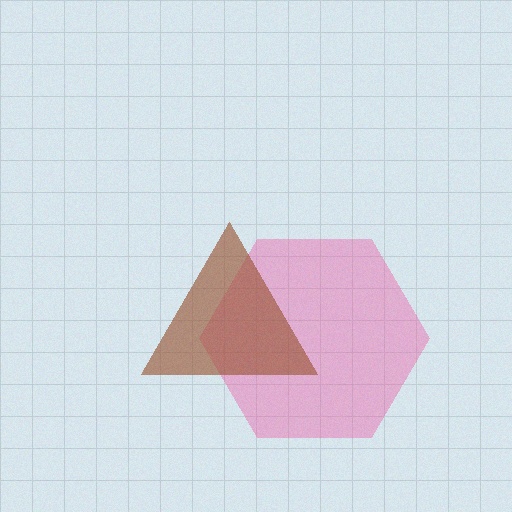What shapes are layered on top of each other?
The layered shapes are: a pink hexagon, a brown triangle.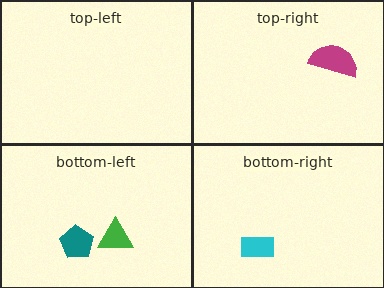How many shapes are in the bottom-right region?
1.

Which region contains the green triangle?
The bottom-left region.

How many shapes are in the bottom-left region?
2.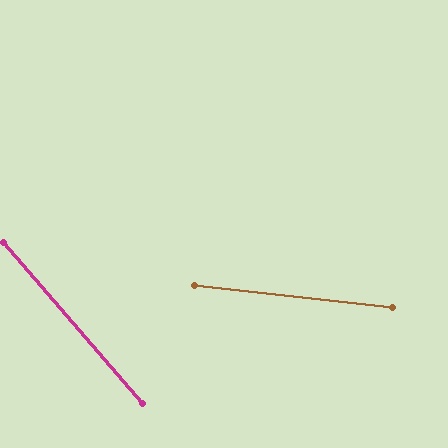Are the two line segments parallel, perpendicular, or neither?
Neither parallel nor perpendicular — they differ by about 43°.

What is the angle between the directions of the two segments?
Approximately 43 degrees.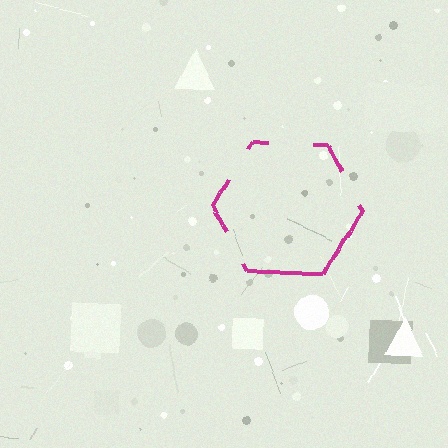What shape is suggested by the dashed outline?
The dashed outline suggests a hexagon.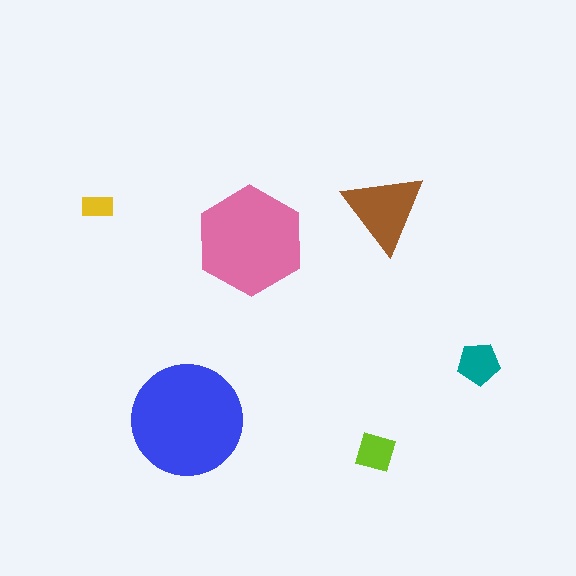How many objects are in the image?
There are 6 objects in the image.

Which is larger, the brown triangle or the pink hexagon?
The pink hexagon.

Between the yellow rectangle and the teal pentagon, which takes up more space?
The teal pentagon.